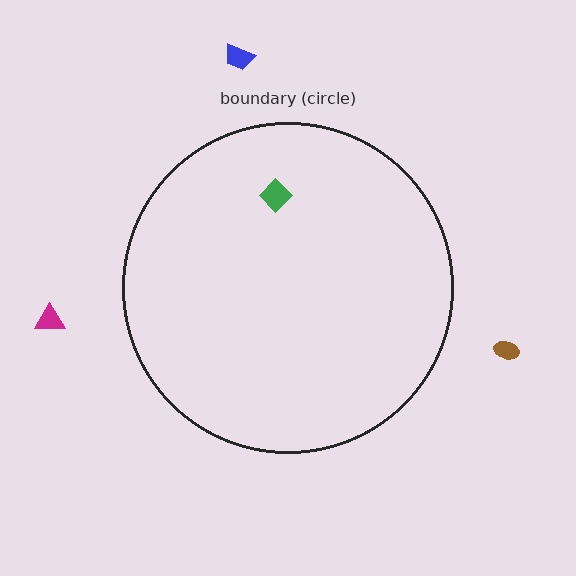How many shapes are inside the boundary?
1 inside, 3 outside.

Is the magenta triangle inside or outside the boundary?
Outside.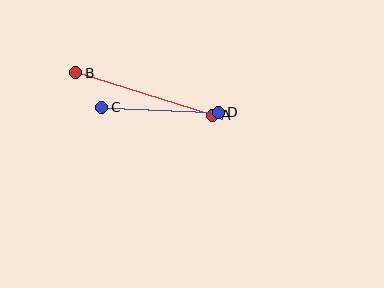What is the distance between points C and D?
The distance is approximately 117 pixels.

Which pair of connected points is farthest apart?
Points A and B are farthest apart.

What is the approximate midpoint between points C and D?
The midpoint is at approximately (160, 110) pixels.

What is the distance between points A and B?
The distance is approximately 143 pixels.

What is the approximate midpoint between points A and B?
The midpoint is at approximately (144, 94) pixels.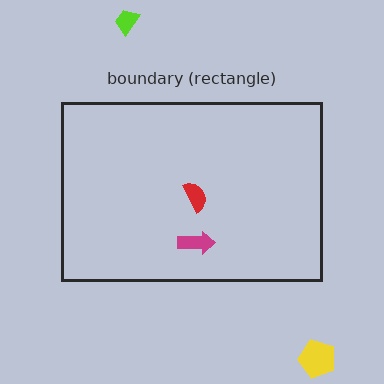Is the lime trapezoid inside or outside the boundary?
Outside.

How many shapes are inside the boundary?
2 inside, 2 outside.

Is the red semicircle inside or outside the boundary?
Inside.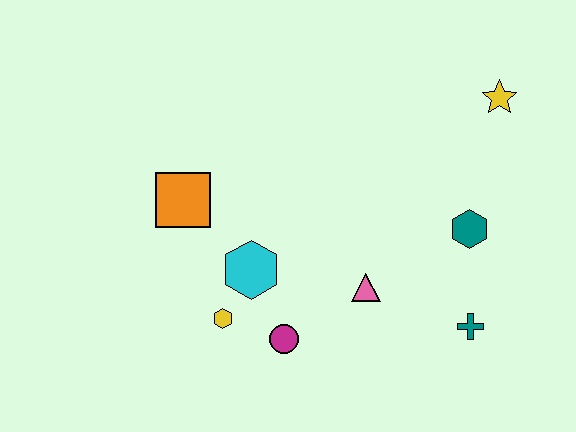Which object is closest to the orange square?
The cyan hexagon is closest to the orange square.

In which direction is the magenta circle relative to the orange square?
The magenta circle is below the orange square.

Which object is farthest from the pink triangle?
The yellow star is farthest from the pink triangle.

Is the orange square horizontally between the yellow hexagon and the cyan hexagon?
No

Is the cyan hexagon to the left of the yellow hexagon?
No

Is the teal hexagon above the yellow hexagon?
Yes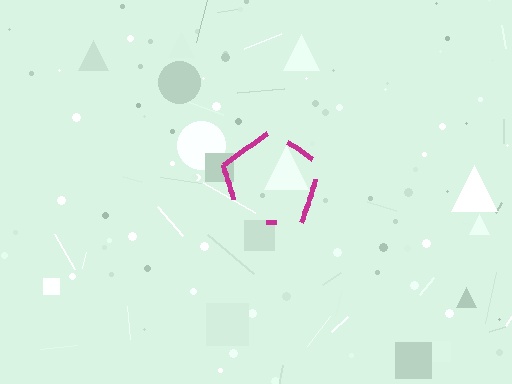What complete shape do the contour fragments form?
The contour fragments form a pentagon.